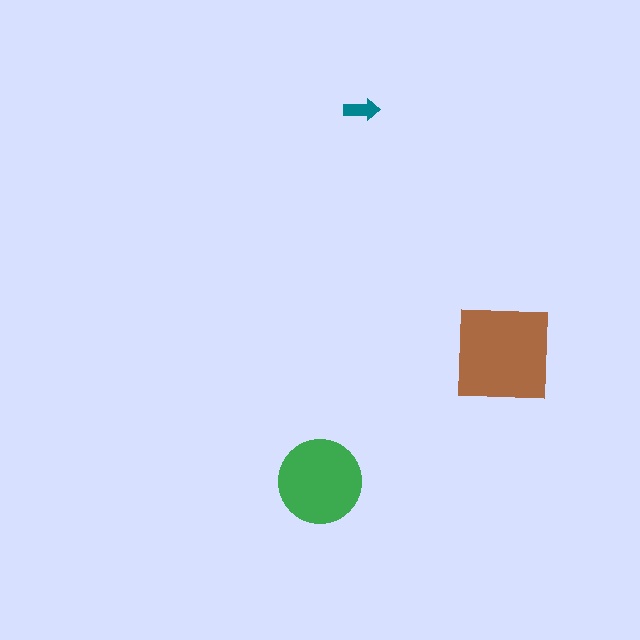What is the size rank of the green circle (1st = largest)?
2nd.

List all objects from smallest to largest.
The teal arrow, the green circle, the brown square.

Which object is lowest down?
The green circle is bottommost.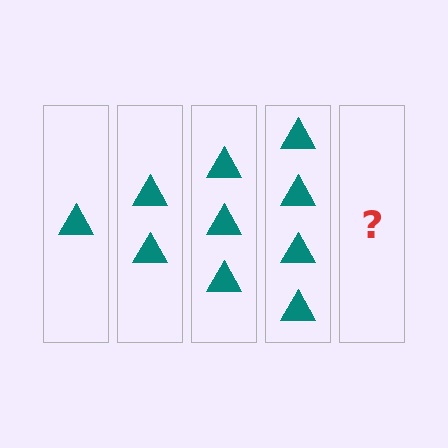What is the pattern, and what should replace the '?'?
The pattern is that each step adds one more triangle. The '?' should be 5 triangles.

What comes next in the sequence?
The next element should be 5 triangles.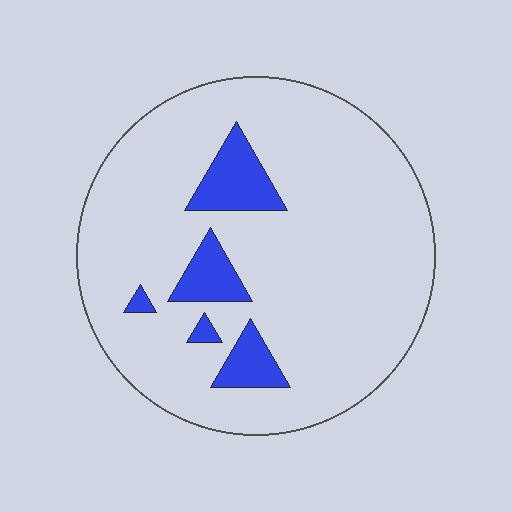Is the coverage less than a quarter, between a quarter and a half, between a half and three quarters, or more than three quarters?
Less than a quarter.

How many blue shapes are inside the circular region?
5.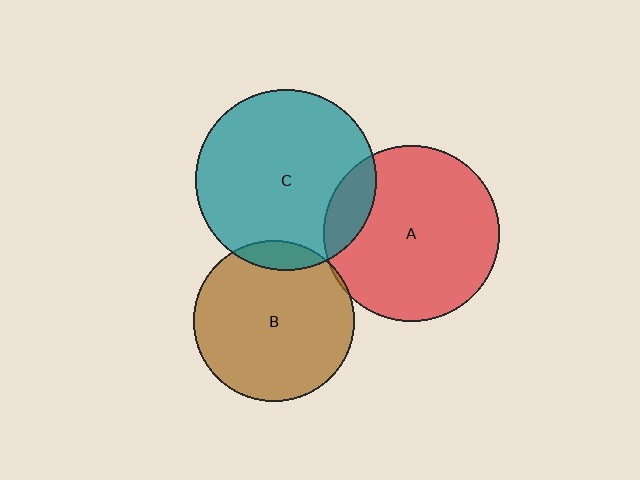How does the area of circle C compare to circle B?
Approximately 1.3 times.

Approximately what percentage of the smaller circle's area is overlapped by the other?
Approximately 15%.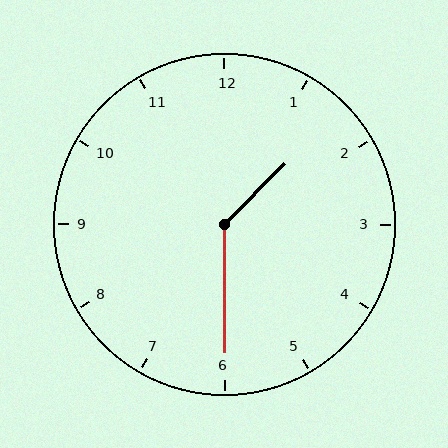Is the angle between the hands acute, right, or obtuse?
It is obtuse.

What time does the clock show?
1:30.